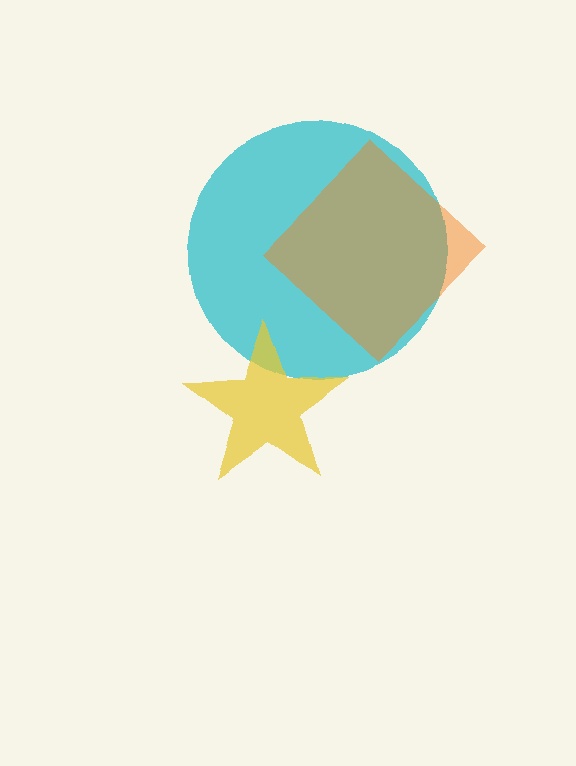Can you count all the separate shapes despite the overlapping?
Yes, there are 3 separate shapes.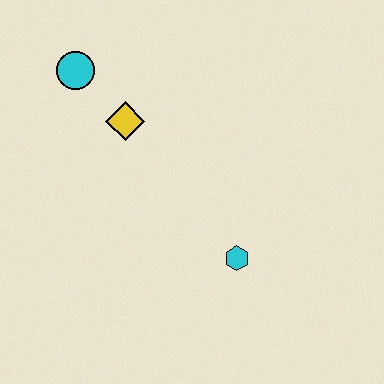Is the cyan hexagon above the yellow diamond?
No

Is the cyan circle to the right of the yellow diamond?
No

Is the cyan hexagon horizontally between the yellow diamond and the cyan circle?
No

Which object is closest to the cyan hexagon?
The yellow diamond is closest to the cyan hexagon.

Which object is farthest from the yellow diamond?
The cyan hexagon is farthest from the yellow diamond.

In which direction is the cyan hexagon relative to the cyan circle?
The cyan hexagon is below the cyan circle.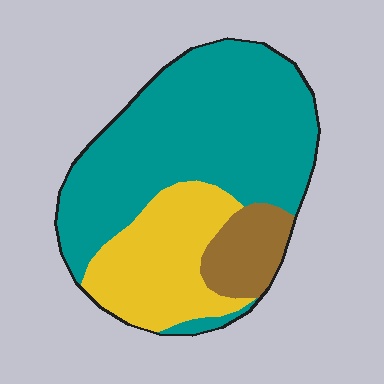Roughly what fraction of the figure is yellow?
Yellow covers around 25% of the figure.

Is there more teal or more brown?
Teal.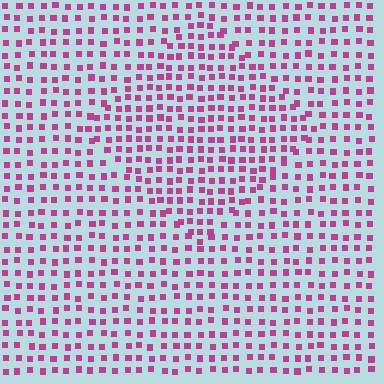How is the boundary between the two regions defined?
The boundary is defined by a change in element density (approximately 1.4x ratio). All elements are the same color, size, and shape.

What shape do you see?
I see a diamond.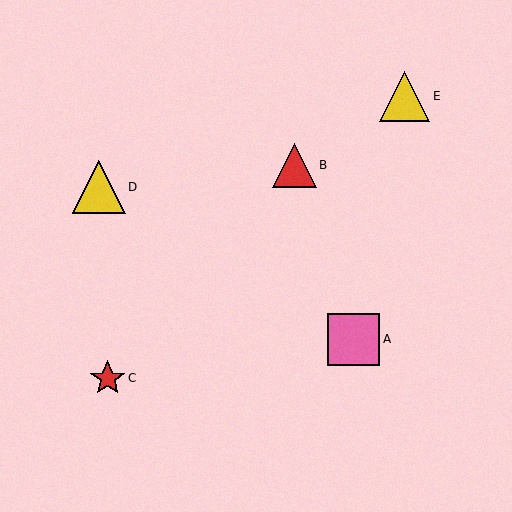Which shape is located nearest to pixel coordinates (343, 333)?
The pink square (labeled A) at (354, 339) is nearest to that location.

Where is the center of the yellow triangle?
The center of the yellow triangle is at (405, 96).